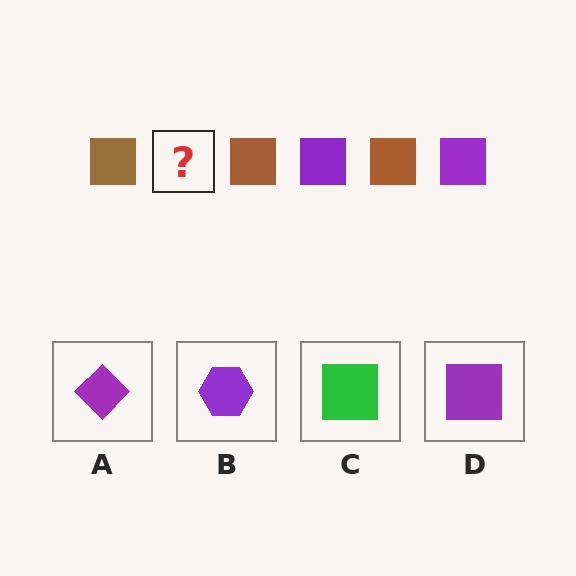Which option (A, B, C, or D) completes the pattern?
D.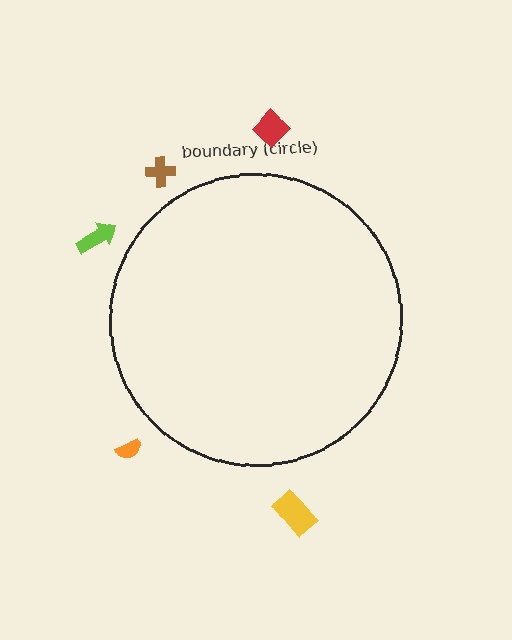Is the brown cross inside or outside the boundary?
Outside.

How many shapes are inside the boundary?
0 inside, 5 outside.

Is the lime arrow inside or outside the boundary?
Outside.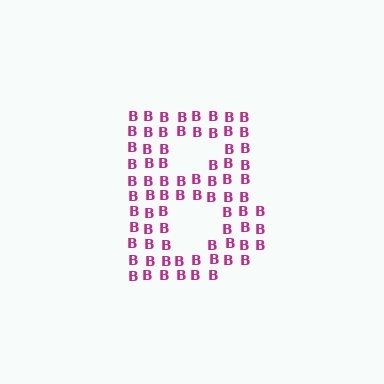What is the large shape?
The large shape is the letter B.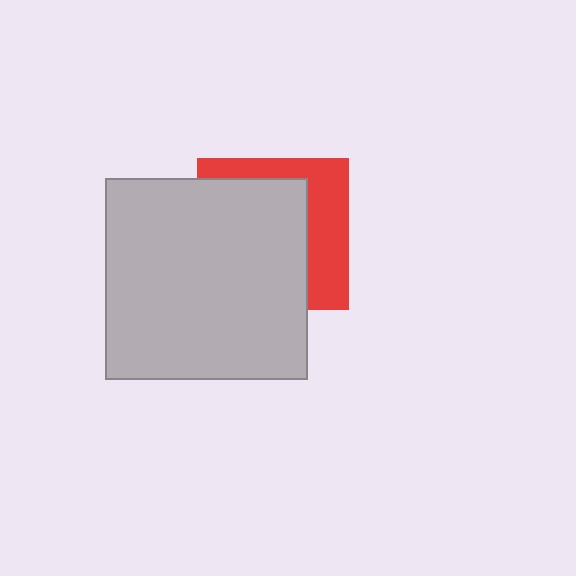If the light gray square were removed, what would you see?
You would see the complete red square.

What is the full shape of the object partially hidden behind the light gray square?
The partially hidden object is a red square.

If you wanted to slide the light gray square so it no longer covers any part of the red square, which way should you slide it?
Slide it left — that is the most direct way to separate the two shapes.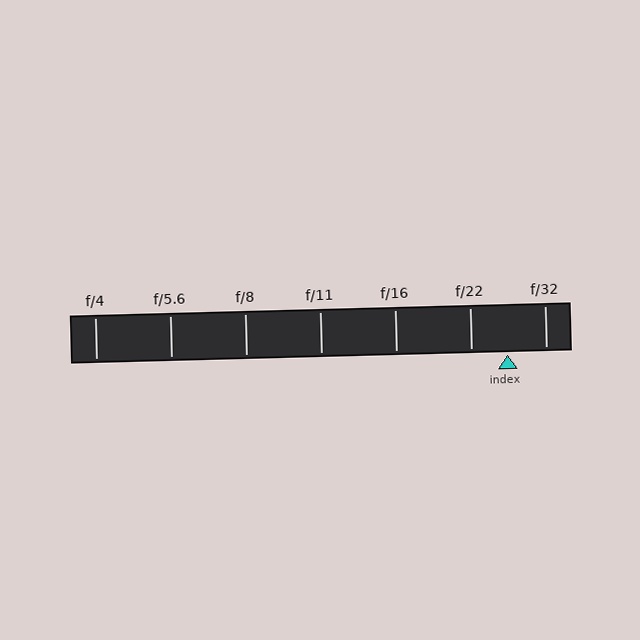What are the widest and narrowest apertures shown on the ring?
The widest aperture shown is f/4 and the narrowest is f/32.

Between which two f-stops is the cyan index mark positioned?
The index mark is between f/22 and f/32.